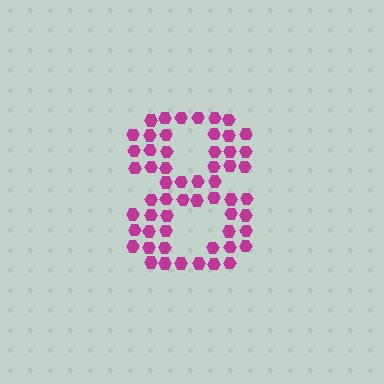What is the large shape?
The large shape is the digit 8.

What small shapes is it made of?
It is made of small hexagons.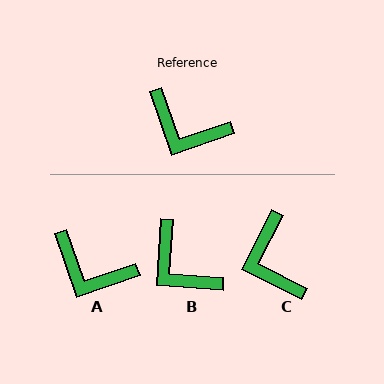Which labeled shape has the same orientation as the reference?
A.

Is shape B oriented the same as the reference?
No, it is off by about 23 degrees.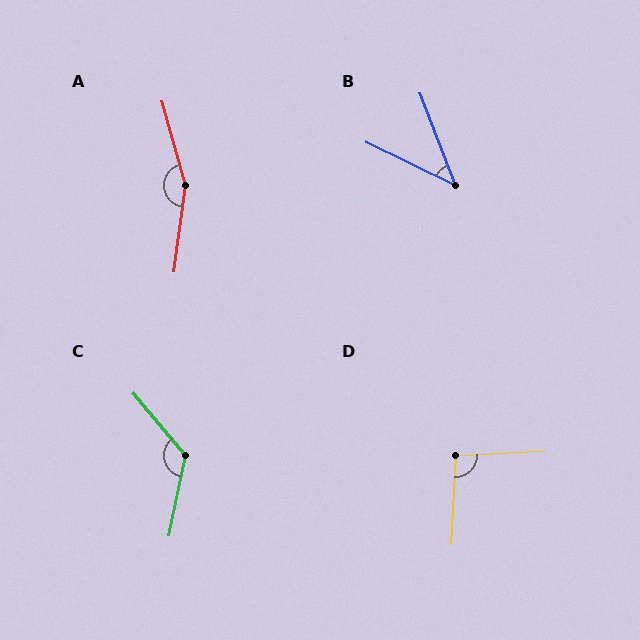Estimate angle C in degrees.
Approximately 129 degrees.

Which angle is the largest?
A, at approximately 157 degrees.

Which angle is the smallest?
B, at approximately 43 degrees.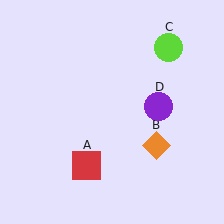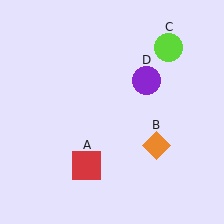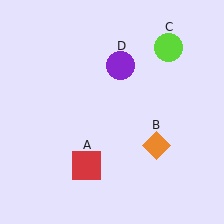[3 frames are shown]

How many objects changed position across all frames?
1 object changed position: purple circle (object D).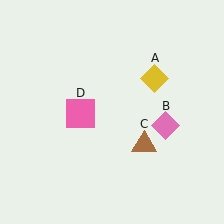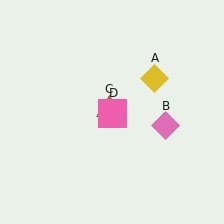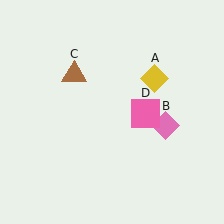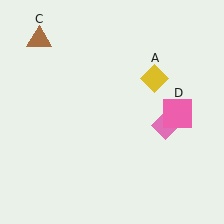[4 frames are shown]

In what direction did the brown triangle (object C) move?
The brown triangle (object C) moved up and to the left.